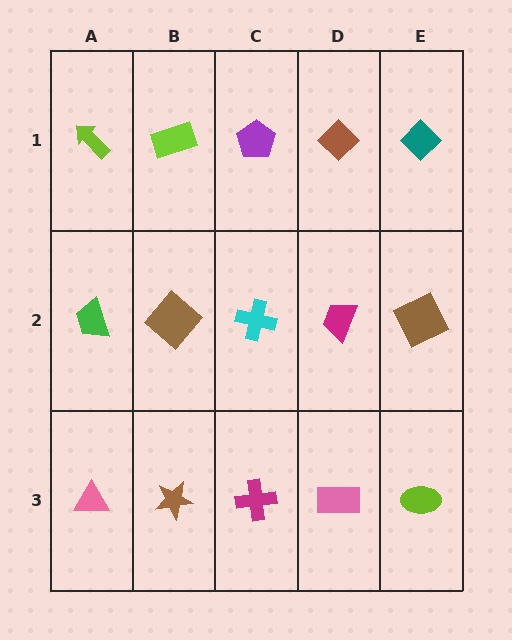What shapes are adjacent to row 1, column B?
A brown diamond (row 2, column B), a lime arrow (row 1, column A), a purple pentagon (row 1, column C).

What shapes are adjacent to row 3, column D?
A magenta trapezoid (row 2, column D), a magenta cross (row 3, column C), a lime ellipse (row 3, column E).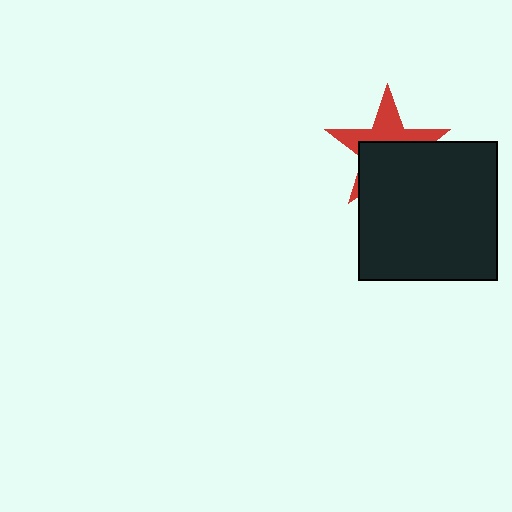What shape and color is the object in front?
The object in front is a black square.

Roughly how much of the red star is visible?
A small part of it is visible (roughly 44%).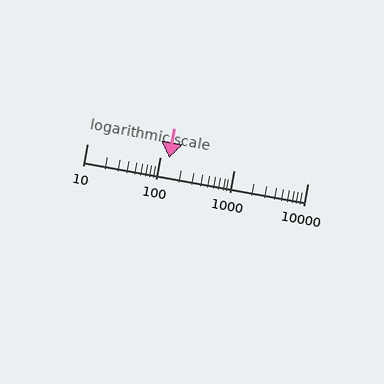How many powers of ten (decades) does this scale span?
The scale spans 3 decades, from 10 to 10000.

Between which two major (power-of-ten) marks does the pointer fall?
The pointer is between 100 and 1000.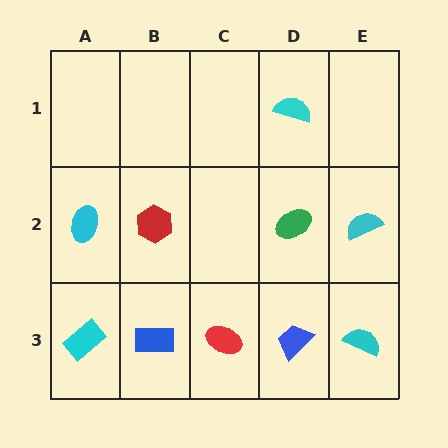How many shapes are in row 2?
4 shapes.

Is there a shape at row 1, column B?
No, that cell is empty.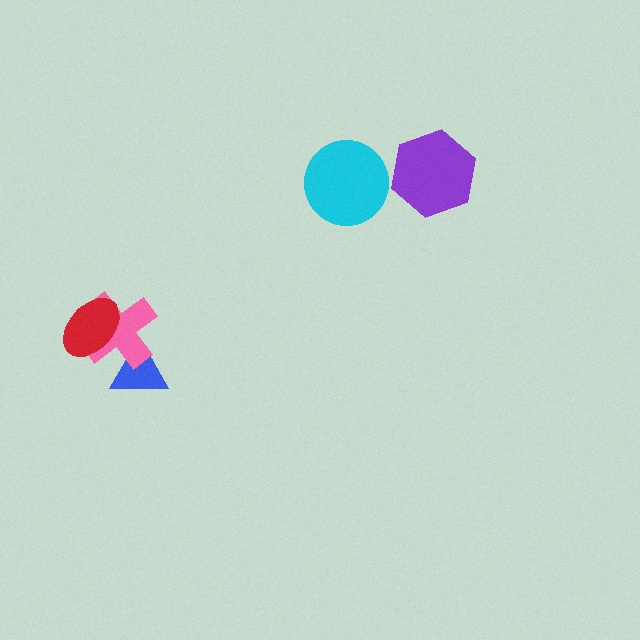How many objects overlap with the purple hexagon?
0 objects overlap with the purple hexagon.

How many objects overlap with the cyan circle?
0 objects overlap with the cyan circle.